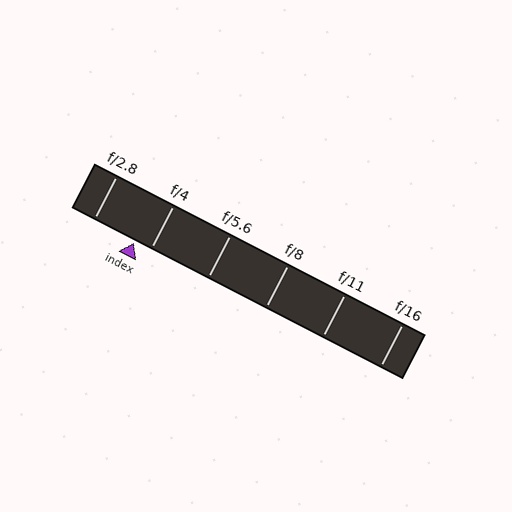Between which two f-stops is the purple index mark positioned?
The index mark is between f/2.8 and f/4.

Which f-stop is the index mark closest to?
The index mark is closest to f/4.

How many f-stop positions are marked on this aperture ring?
There are 6 f-stop positions marked.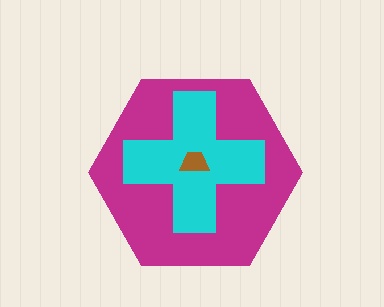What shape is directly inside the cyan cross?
The brown trapezoid.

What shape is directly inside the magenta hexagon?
The cyan cross.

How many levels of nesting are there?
3.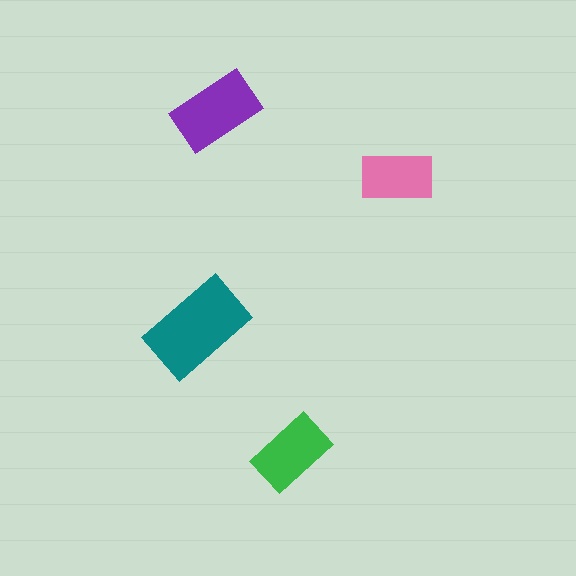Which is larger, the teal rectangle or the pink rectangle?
The teal one.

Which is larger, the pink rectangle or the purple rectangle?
The purple one.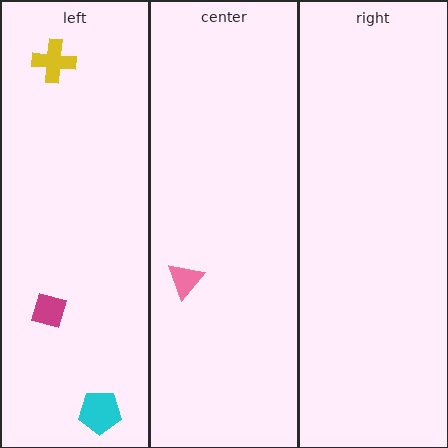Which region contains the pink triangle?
The center region.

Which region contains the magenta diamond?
The left region.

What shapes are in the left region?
The magenta diamond, the yellow cross, the cyan pentagon.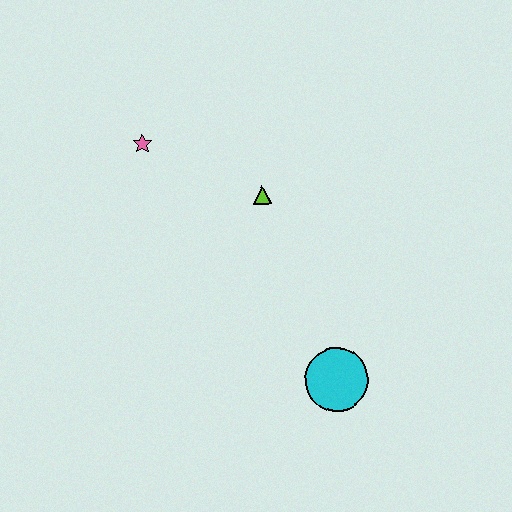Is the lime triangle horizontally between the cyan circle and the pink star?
Yes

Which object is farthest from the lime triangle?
The cyan circle is farthest from the lime triangle.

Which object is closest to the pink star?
The lime triangle is closest to the pink star.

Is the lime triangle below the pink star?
Yes